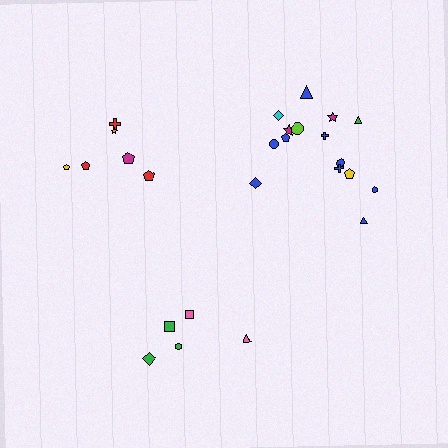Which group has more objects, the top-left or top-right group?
The top-right group.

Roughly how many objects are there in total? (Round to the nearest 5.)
Roughly 25 objects in total.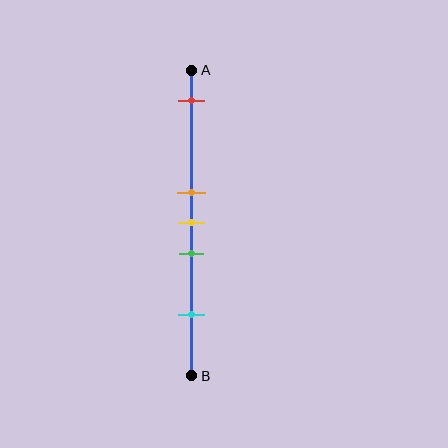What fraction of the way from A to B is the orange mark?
The orange mark is approximately 40% (0.4) of the way from A to B.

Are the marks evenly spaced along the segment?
No, the marks are not evenly spaced.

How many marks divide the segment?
There are 5 marks dividing the segment.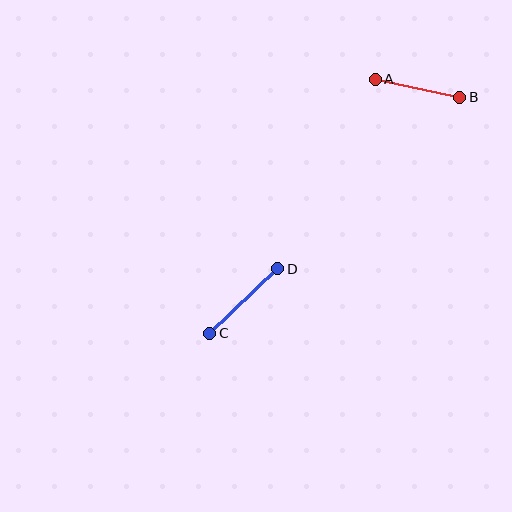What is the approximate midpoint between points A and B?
The midpoint is at approximately (418, 88) pixels.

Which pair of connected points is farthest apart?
Points C and D are farthest apart.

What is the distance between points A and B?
The distance is approximately 86 pixels.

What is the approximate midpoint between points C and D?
The midpoint is at approximately (244, 301) pixels.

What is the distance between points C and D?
The distance is approximately 94 pixels.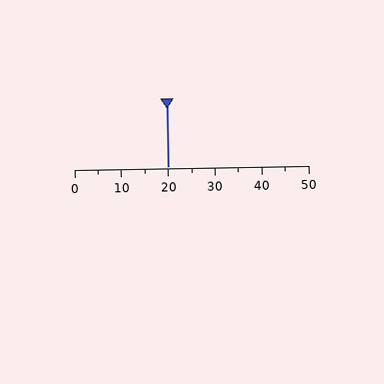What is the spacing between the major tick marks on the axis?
The major ticks are spaced 10 apart.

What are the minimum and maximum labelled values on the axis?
The axis runs from 0 to 50.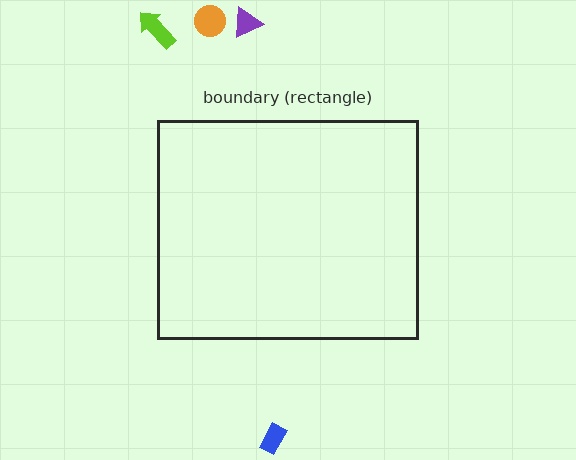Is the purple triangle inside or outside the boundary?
Outside.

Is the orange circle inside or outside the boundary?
Outside.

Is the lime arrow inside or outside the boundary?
Outside.